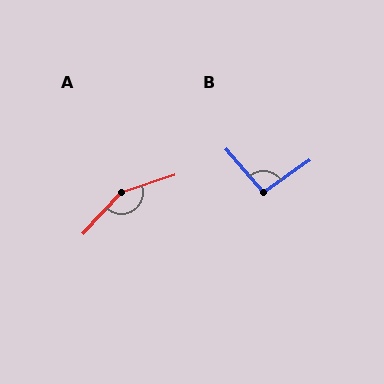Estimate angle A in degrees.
Approximately 151 degrees.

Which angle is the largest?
A, at approximately 151 degrees.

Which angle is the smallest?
B, at approximately 96 degrees.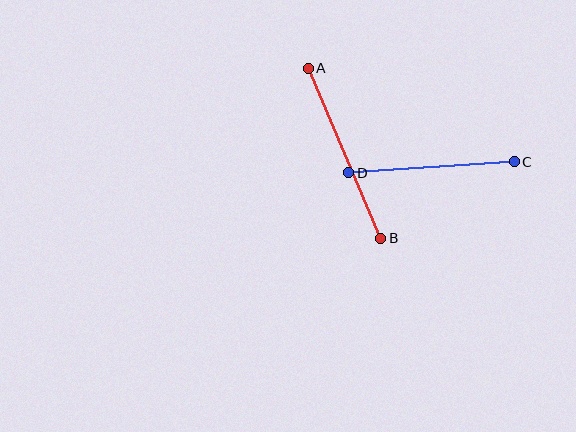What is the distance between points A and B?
The distance is approximately 185 pixels.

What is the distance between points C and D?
The distance is approximately 166 pixels.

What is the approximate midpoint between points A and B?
The midpoint is at approximately (344, 153) pixels.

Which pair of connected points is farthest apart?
Points A and B are farthest apart.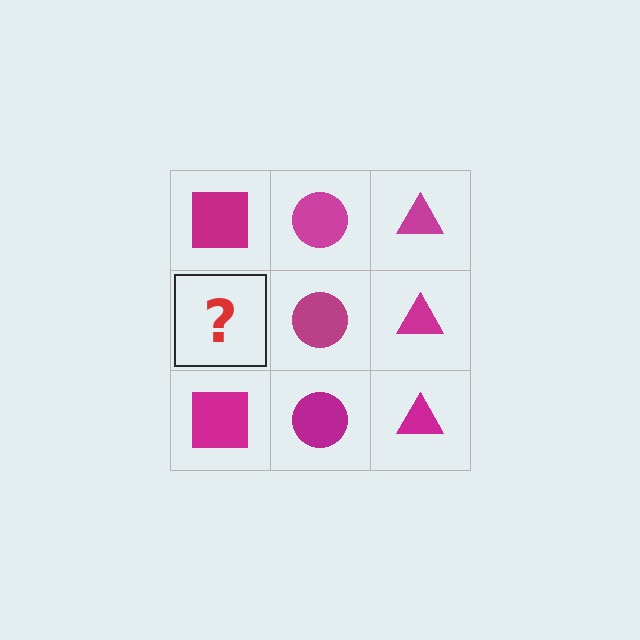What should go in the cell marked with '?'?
The missing cell should contain a magenta square.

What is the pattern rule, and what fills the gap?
The rule is that each column has a consistent shape. The gap should be filled with a magenta square.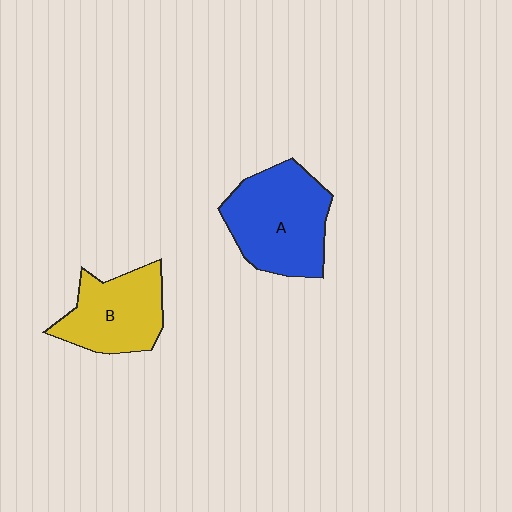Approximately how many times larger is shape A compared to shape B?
Approximately 1.3 times.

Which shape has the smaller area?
Shape B (yellow).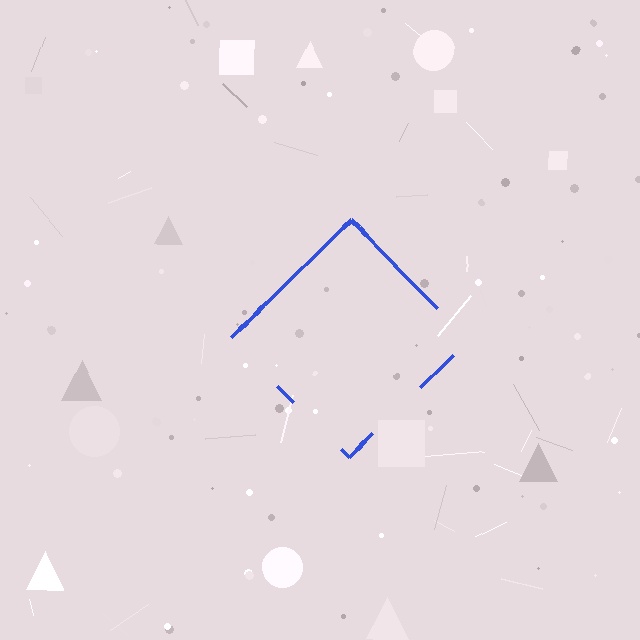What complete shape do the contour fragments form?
The contour fragments form a diamond.